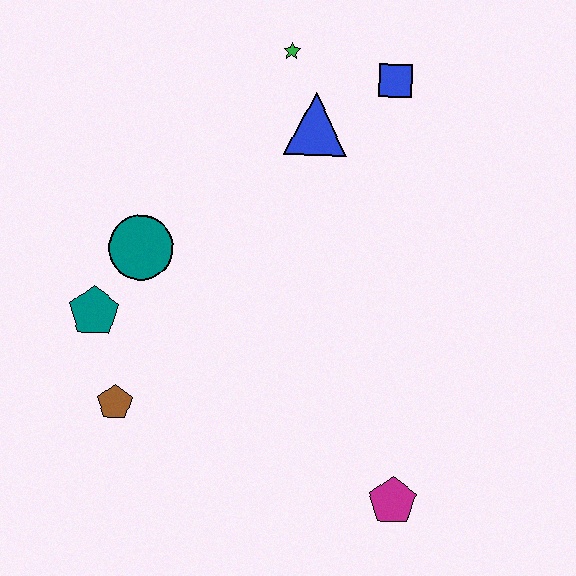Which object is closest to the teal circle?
The teal pentagon is closest to the teal circle.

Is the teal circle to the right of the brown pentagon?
Yes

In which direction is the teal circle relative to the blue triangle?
The teal circle is to the left of the blue triangle.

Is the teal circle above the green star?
No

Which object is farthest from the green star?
The magenta pentagon is farthest from the green star.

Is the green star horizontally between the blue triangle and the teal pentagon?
Yes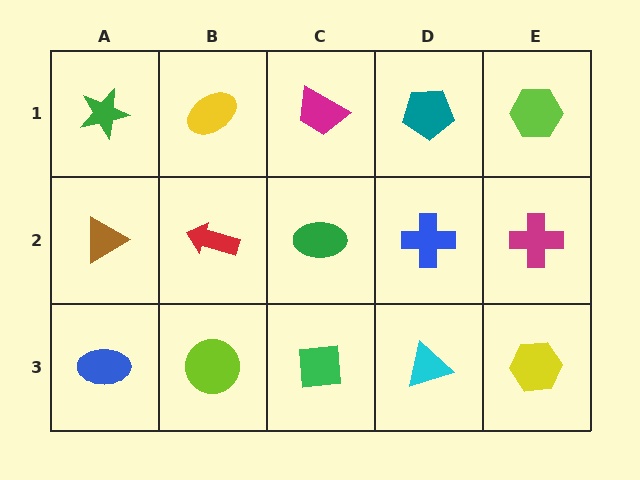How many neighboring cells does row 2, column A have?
3.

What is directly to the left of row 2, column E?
A blue cross.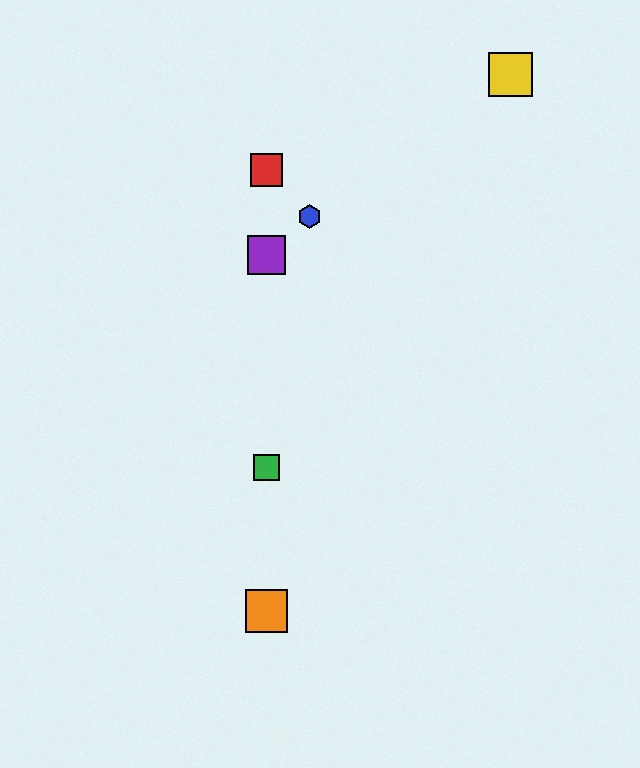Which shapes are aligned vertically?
The red square, the green square, the purple square, the orange square are aligned vertically.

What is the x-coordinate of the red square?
The red square is at x≈267.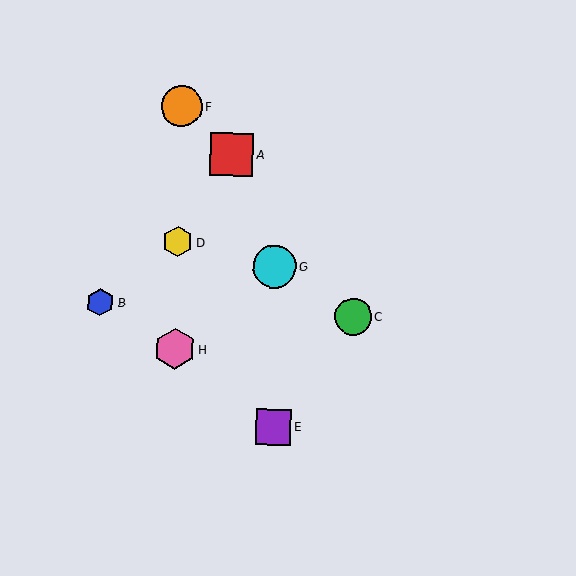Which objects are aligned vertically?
Objects D, F, H are aligned vertically.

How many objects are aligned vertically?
3 objects (D, F, H) are aligned vertically.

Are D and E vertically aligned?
No, D is at x≈178 and E is at x≈273.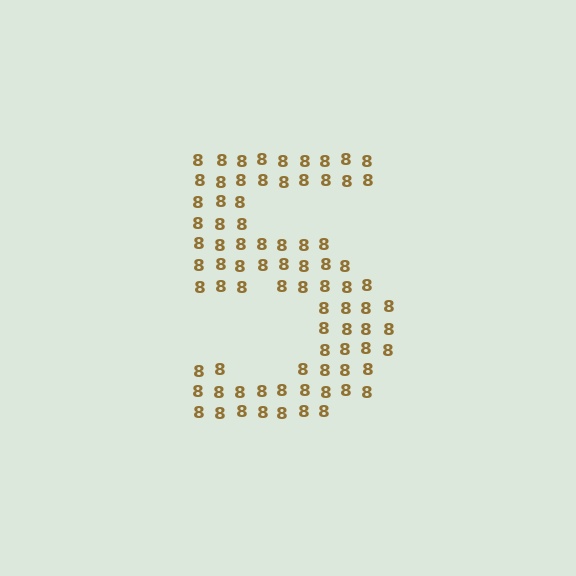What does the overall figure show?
The overall figure shows the digit 5.